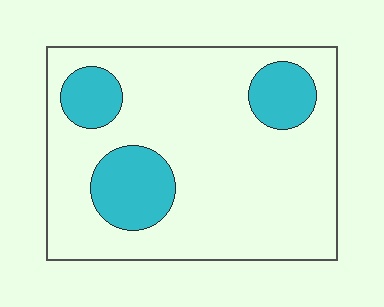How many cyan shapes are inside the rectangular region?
3.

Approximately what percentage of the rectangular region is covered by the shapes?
Approximately 20%.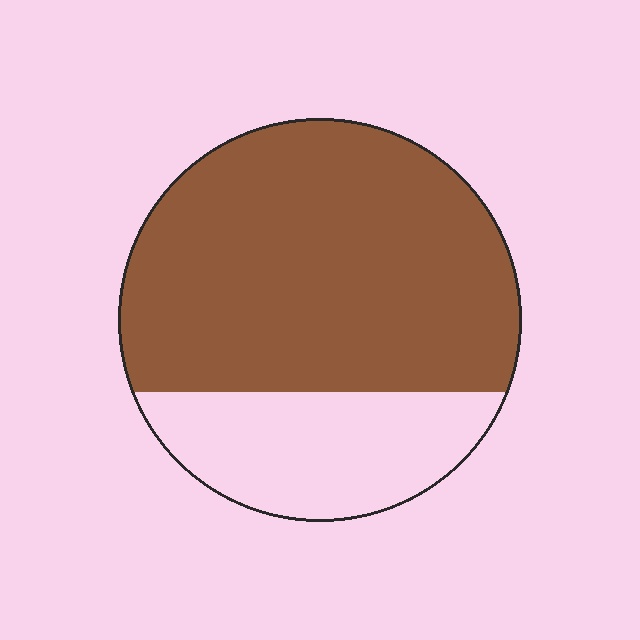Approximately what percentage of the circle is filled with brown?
Approximately 70%.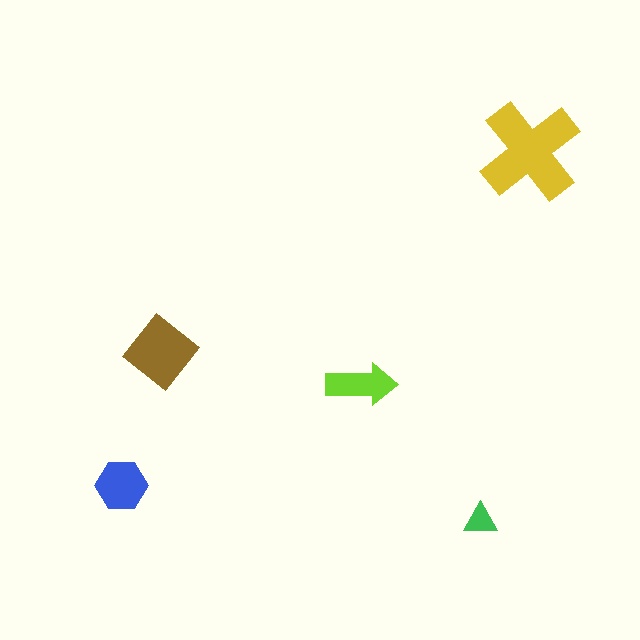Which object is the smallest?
The green triangle.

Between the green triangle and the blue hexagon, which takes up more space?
The blue hexagon.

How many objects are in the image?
There are 5 objects in the image.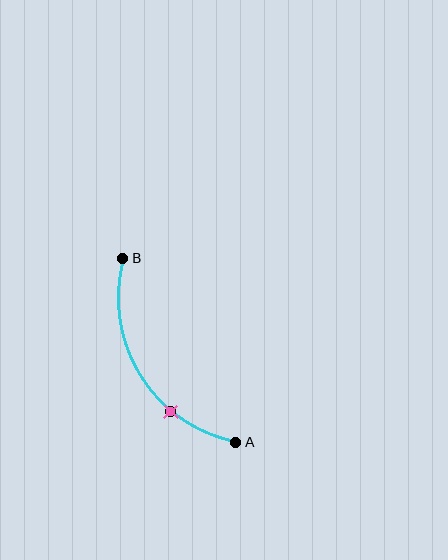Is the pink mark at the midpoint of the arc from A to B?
No. The pink mark lies on the arc but is closer to endpoint A. The arc midpoint would be at the point on the curve equidistant along the arc from both A and B.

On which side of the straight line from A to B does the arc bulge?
The arc bulges to the left of the straight line connecting A and B.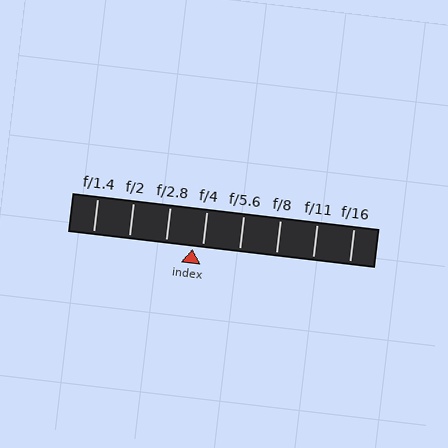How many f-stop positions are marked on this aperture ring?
There are 8 f-stop positions marked.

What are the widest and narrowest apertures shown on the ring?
The widest aperture shown is f/1.4 and the narrowest is f/16.